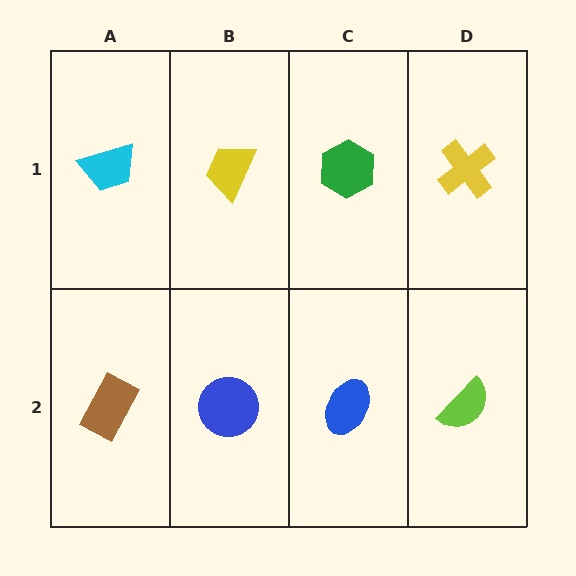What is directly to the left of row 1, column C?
A yellow trapezoid.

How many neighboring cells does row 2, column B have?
3.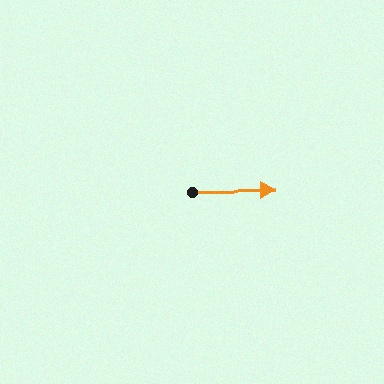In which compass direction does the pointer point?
East.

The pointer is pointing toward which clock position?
Roughly 3 o'clock.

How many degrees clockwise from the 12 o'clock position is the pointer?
Approximately 89 degrees.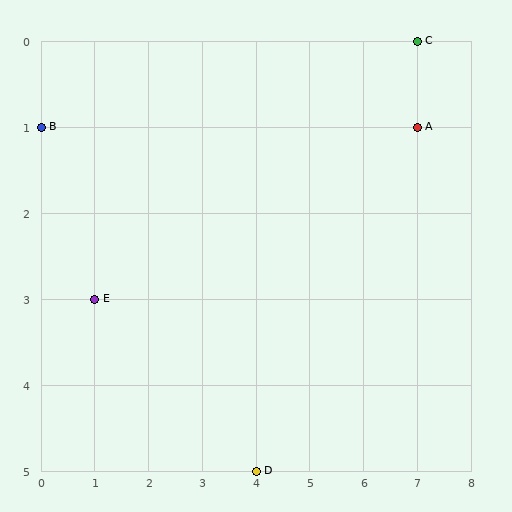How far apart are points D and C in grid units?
Points D and C are 3 columns and 5 rows apart (about 5.8 grid units diagonally).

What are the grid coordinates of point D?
Point D is at grid coordinates (4, 5).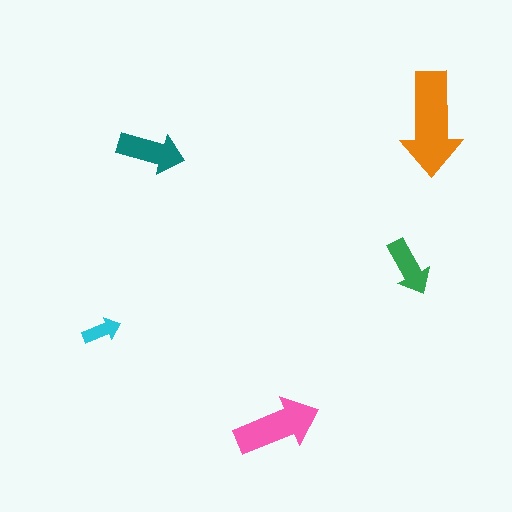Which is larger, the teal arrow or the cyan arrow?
The teal one.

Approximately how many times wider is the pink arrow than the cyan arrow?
About 2 times wider.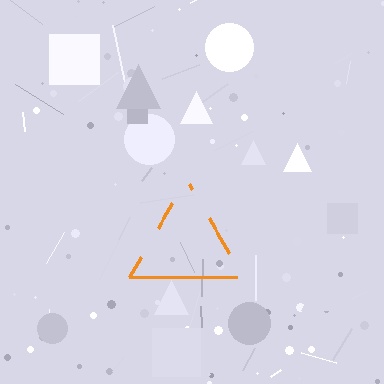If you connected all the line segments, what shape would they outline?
They would outline a triangle.